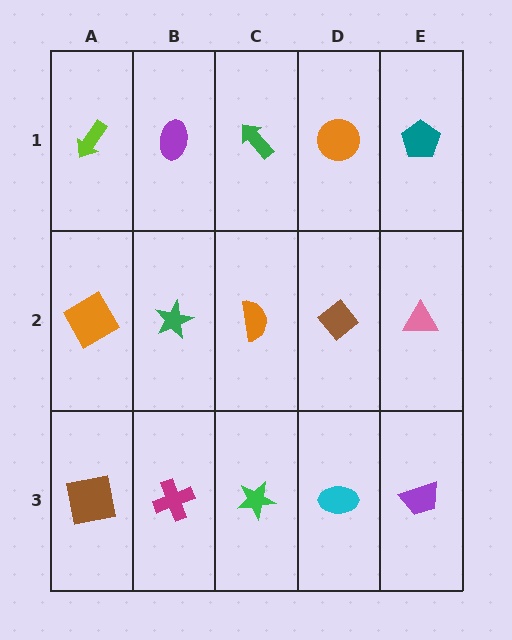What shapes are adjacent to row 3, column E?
A pink triangle (row 2, column E), a cyan ellipse (row 3, column D).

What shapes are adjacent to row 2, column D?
An orange circle (row 1, column D), a cyan ellipse (row 3, column D), an orange semicircle (row 2, column C), a pink triangle (row 2, column E).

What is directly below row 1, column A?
An orange square.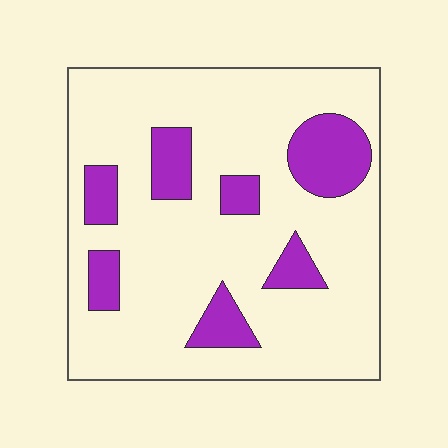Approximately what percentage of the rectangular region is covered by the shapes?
Approximately 20%.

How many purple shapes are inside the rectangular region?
7.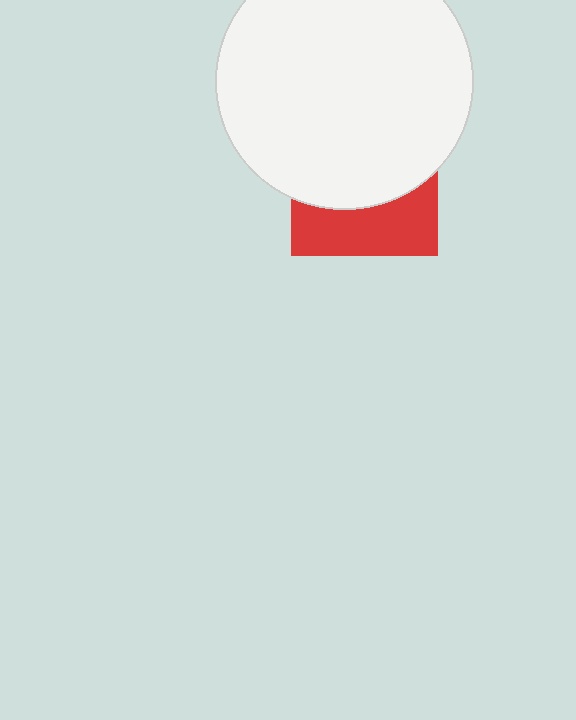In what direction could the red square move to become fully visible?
The red square could move down. That would shift it out from behind the white circle entirely.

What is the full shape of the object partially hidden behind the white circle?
The partially hidden object is a red square.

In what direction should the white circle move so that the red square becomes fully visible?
The white circle should move up. That is the shortest direction to clear the overlap and leave the red square fully visible.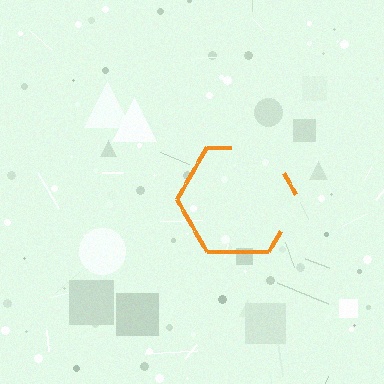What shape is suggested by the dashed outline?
The dashed outline suggests a hexagon.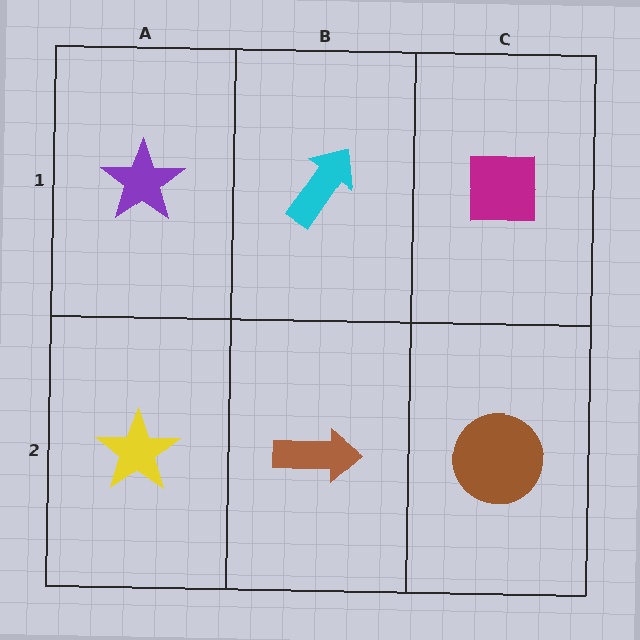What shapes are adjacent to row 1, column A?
A yellow star (row 2, column A), a cyan arrow (row 1, column B).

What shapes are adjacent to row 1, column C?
A brown circle (row 2, column C), a cyan arrow (row 1, column B).